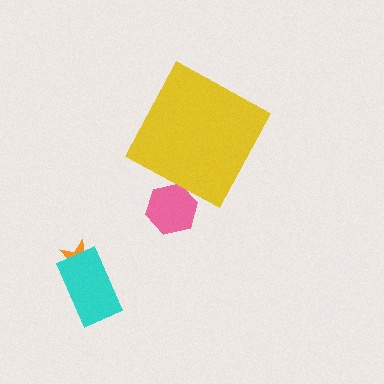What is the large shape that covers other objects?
A yellow diamond.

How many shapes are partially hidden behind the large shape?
1 shape is partially hidden.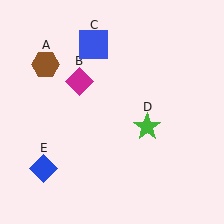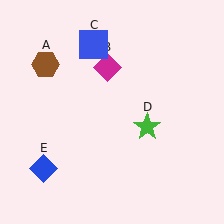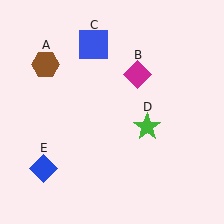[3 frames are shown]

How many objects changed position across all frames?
1 object changed position: magenta diamond (object B).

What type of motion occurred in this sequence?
The magenta diamond (object B) rotated clockwise around the center of the scene.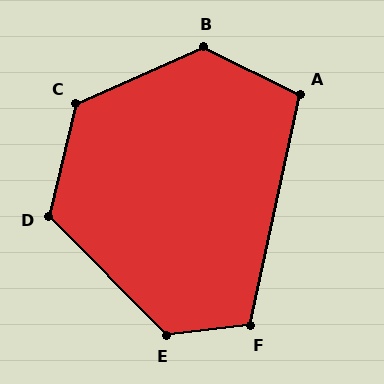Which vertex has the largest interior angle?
B, at approximately 130 degrees.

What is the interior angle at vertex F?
Approximately 109 degrees (obtuse).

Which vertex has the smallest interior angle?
A, at approximately 104 degrees.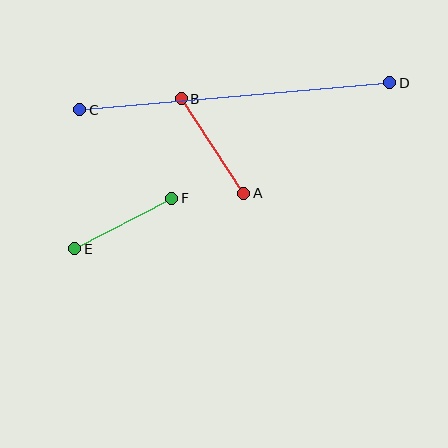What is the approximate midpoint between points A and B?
The midpoint is at approximately (213, 146) pixels.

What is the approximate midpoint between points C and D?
The midpoint is at approximately (235, 96) pixels.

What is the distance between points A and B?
The distance is approximately 113 pixels.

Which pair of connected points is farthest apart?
Points C and D are farthest apart.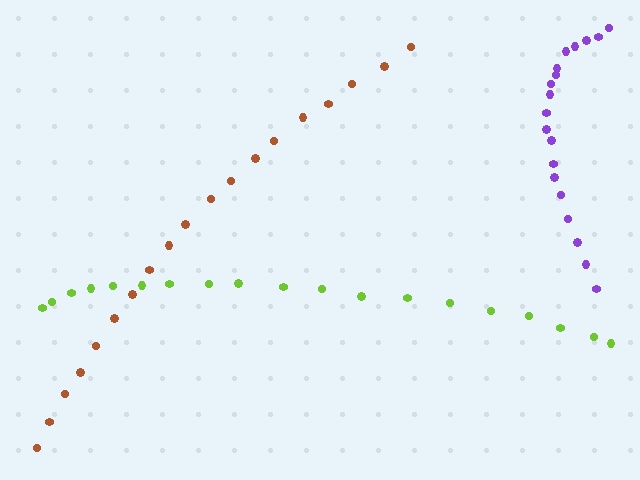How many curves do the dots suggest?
There are 3 distinct paths.